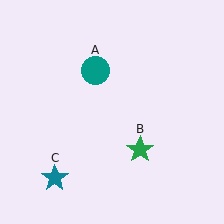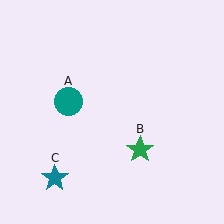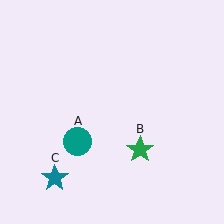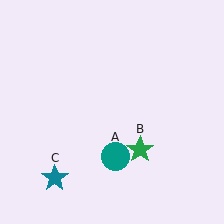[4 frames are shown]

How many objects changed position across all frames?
1 object changed position: teal circle (object A).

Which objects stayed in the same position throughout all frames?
Green star (object B) and teal star (object C) remained stationary.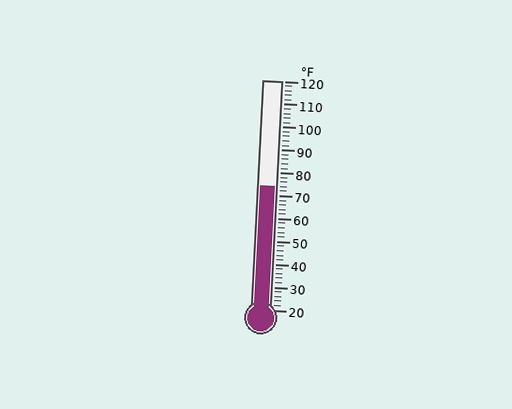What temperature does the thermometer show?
The thermometer shows approximately 74°F.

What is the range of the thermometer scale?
The thermometer scale ranges from 20°F to 120°F.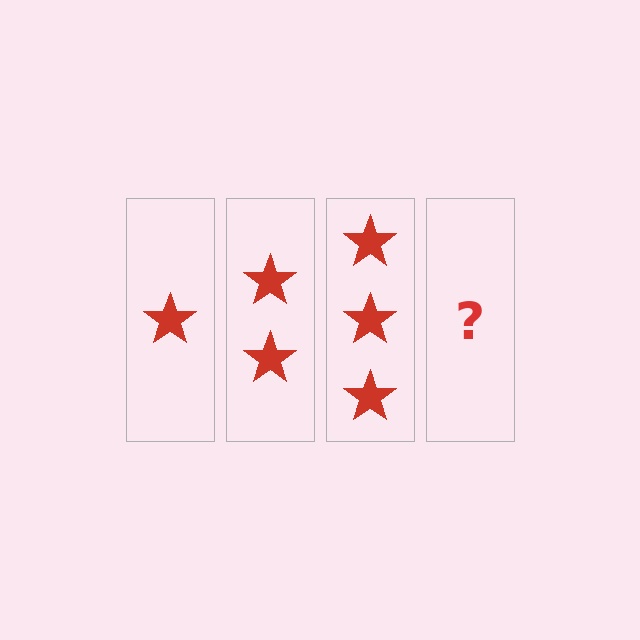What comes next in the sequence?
The next element should be 4 stars.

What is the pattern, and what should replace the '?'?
The pattern is that each step adds one more star. The '?' should be 4 stars.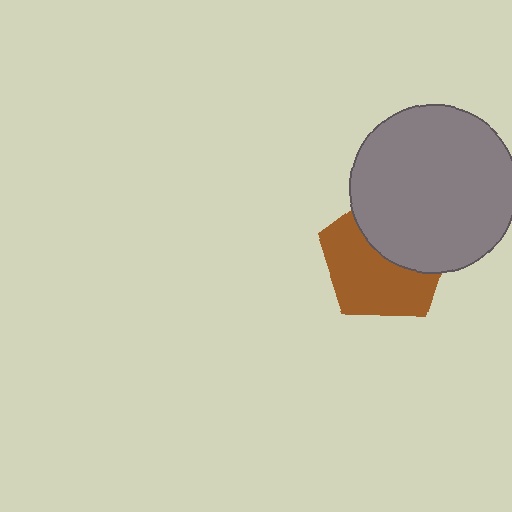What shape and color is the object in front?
The object in front is a gray circle.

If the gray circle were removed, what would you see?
You would see the complete brown pentagon.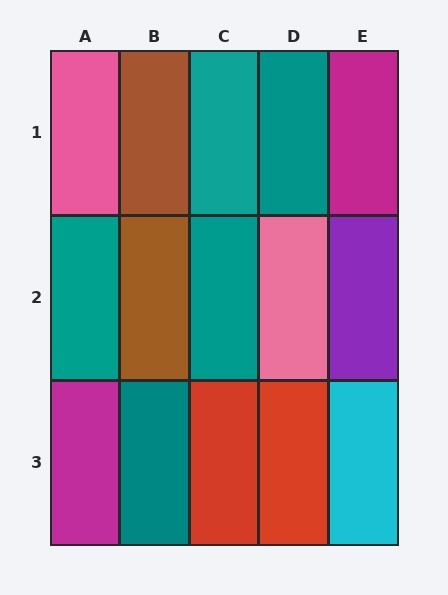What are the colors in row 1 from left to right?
Pink, brown, teal, teal, magenta.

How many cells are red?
2 cells are red.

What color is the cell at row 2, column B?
Brown.